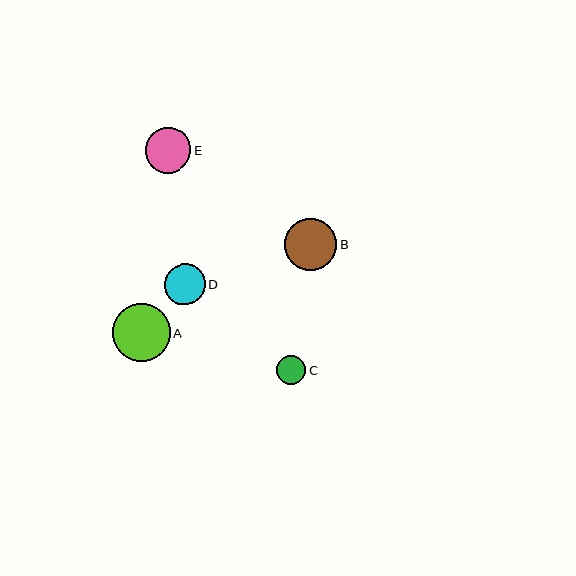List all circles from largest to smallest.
From largest to smallest: A, B, E, D, C.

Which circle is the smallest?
Circle C is the smallest with a size of approximately 29 pixels.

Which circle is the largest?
Circle A is the largest with a size of approximately 58 pixels.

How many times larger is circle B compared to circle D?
Circle B is approximately 1.3 times the size of circle D.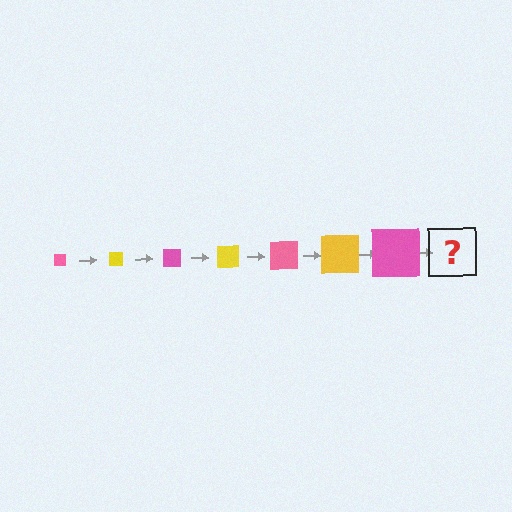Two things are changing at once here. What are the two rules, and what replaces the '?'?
The two rules are that the square grows larger each step and the color cycles through pink and yellow. The '?' should be a yellow square, larger than the previous one.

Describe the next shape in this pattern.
It should be a yellow square, larger than the previous one.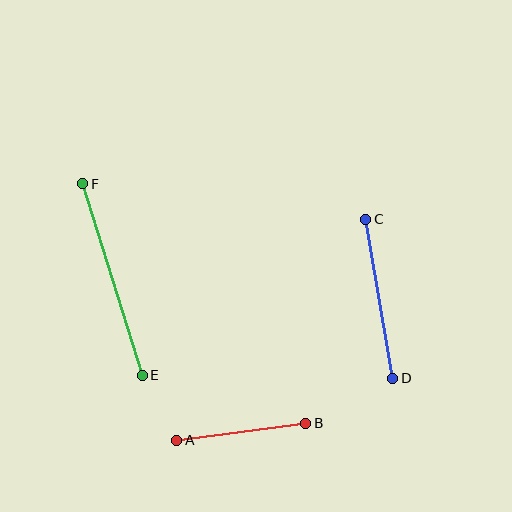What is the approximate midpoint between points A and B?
The midpoint is at approximately (241, 432) pixels.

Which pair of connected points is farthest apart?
Points E and F are farthest apart.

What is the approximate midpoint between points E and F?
The midpoint is at approximately (112, 280) pixels.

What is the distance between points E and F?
The distance is approximately 200 pixels.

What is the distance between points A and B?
The distance is approximately 130 pixels.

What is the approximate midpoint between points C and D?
The midpoint is at approximately (379, 299) pixels.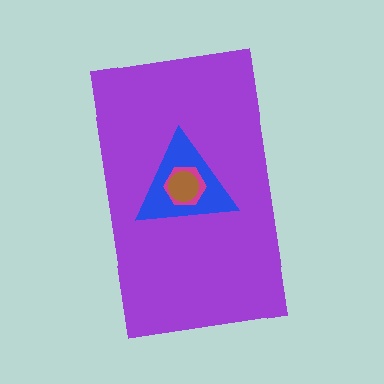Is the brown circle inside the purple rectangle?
Yes.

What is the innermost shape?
The brown circle.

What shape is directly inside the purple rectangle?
The blue triangle.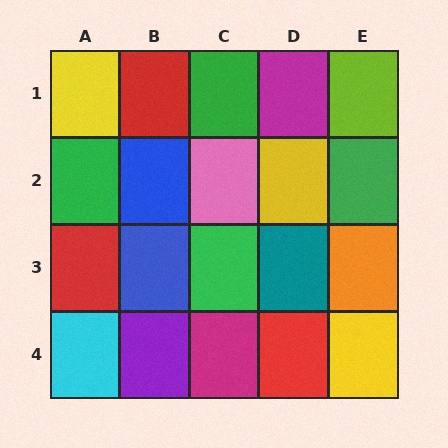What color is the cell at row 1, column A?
Yellow.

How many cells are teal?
1 cell is teal.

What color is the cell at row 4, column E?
Yellow.